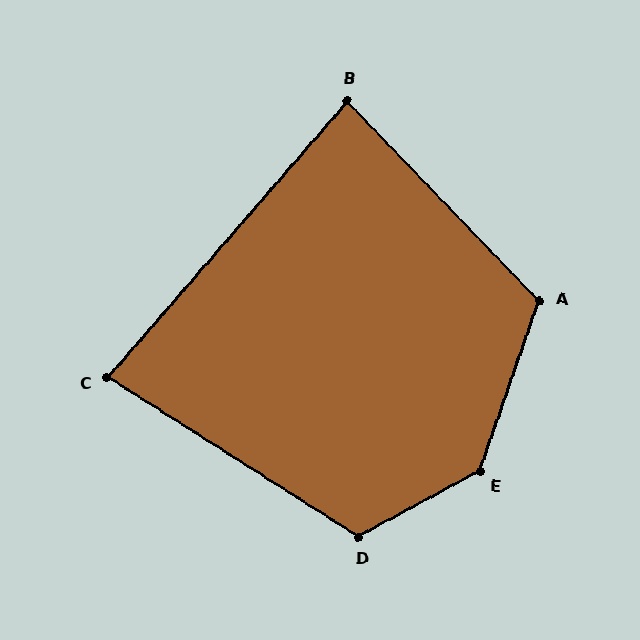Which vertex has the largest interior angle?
E, at approximately 138 degrees.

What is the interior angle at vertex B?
Approximately 85 degrees (acute).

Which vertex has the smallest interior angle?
C, at approximately 82 degrees.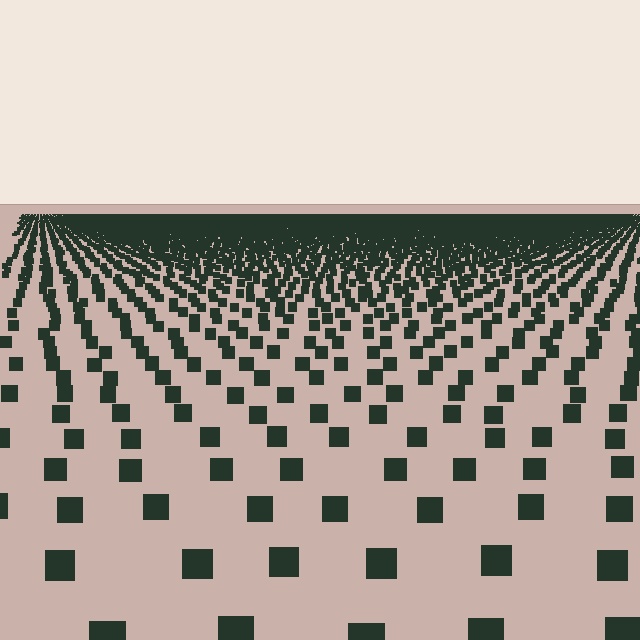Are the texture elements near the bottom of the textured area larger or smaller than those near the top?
Larger. Near the bottom, elements are closer to the viewer and appear at a bigger on-screen size.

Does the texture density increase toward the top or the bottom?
Density increases toward the top.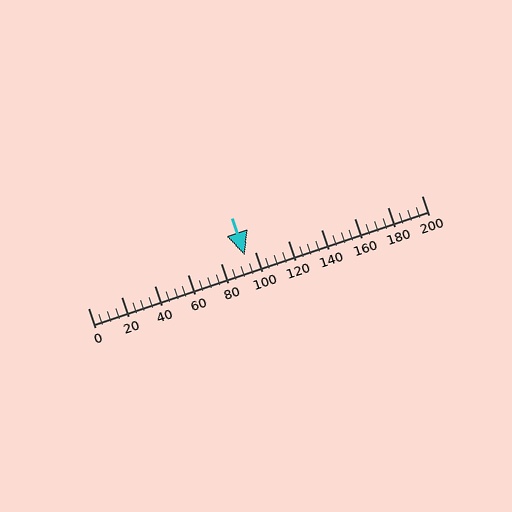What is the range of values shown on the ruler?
The ruler shows values from 0 to 200.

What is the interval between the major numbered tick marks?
The major tick marks are spaced 20 units apart.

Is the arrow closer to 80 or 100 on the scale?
The arrow is closer to 100.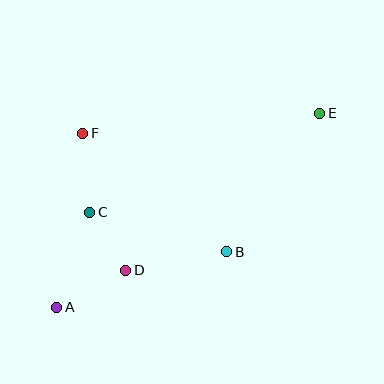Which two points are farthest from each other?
Points A and E are farthest from each other.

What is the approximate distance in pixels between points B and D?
The distance between B and D is approximately 103 pixels.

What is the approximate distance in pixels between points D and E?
The distance between D and E is approximately 250 pixels.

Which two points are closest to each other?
Points C and D are closest to each other.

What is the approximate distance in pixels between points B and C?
The distance between B and C is approximately 143 pixels.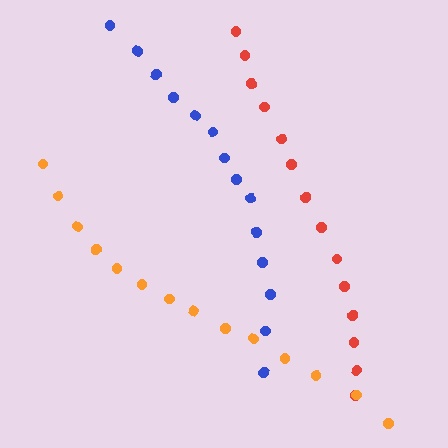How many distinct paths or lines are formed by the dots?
There are 3 distinct paths.